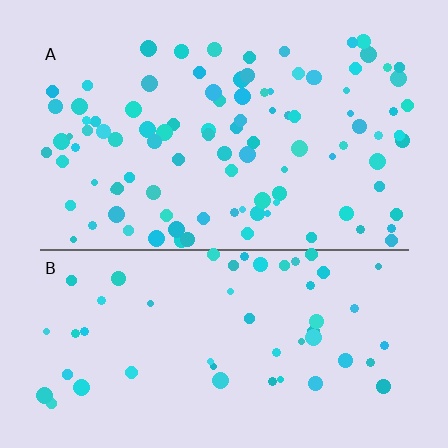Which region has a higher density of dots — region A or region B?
A (the top).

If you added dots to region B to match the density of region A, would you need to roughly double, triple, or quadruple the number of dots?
Approximately double.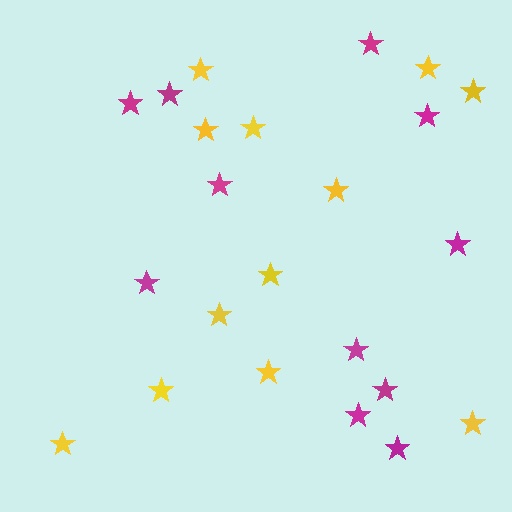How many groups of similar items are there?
There are 2 groups: one group of yellow stars (12) and one group of magenta stars (11).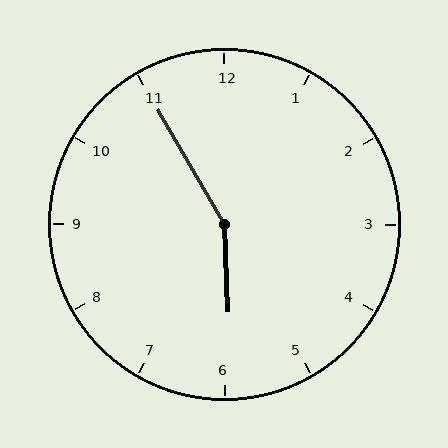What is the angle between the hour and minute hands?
Approximately 152 degrees.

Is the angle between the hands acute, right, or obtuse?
It is obtuse.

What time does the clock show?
5:55.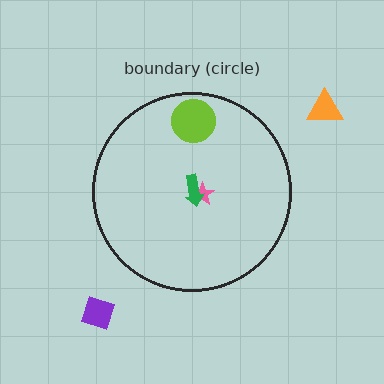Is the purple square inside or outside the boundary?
Outside.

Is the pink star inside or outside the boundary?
Inside.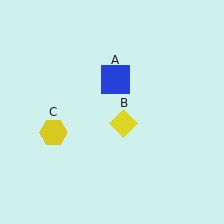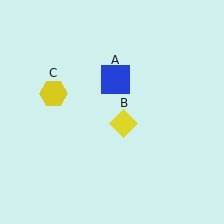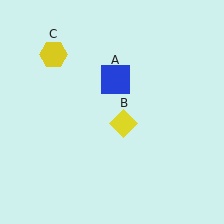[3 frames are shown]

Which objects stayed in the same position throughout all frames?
Blue square (object A) and yellow diamond (object B) remained stationary.